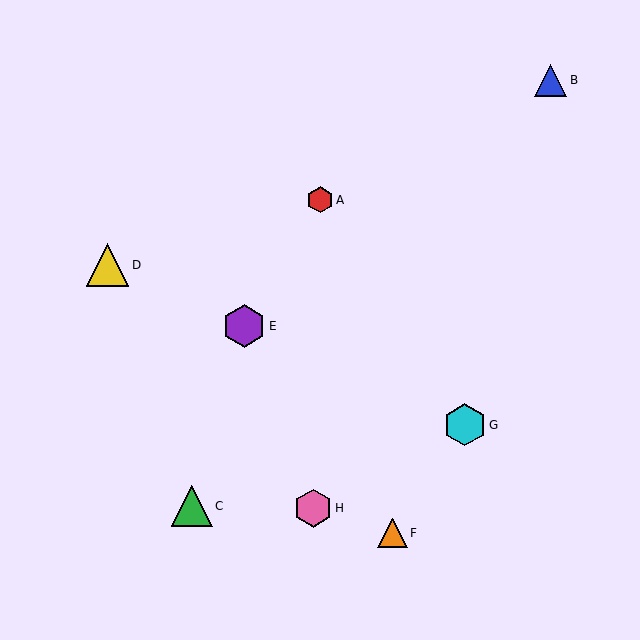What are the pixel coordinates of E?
Object E is at (244, 326).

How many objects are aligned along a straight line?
3 objects (D, E, G) are aligned along a straight line.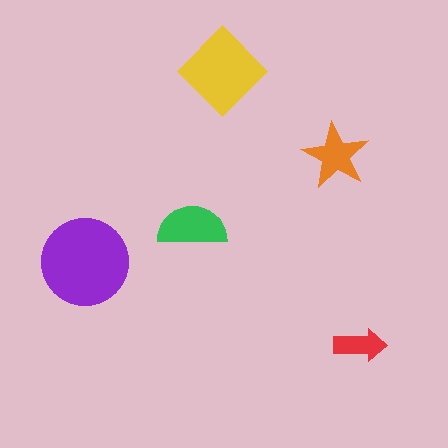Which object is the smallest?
The red arrow.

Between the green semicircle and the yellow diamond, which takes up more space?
The yellow diamond.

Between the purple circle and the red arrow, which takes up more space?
The purple circle.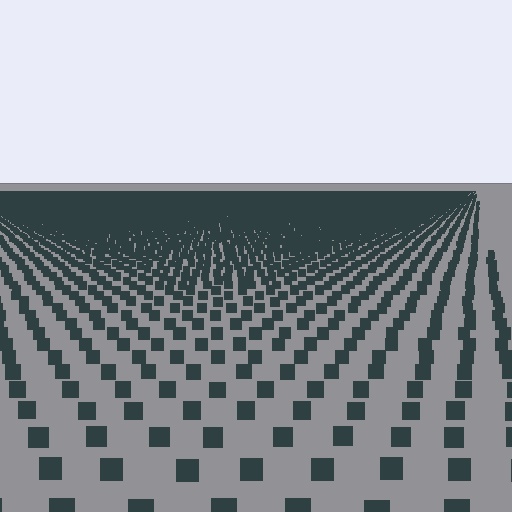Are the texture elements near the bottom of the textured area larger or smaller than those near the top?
Larger. Near the bottom, elements are closer to the viewer and appear at a bigger on-screen size.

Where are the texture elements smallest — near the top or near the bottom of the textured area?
Near the top.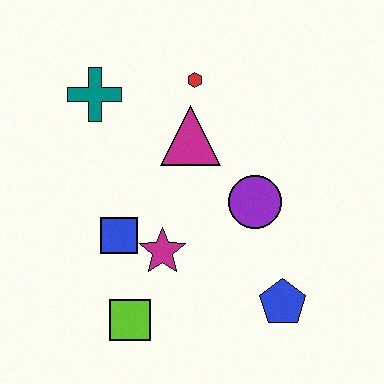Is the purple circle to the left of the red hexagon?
No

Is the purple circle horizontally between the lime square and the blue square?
No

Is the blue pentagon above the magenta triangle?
No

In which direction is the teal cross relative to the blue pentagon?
The teal cross is above the blue pentagon.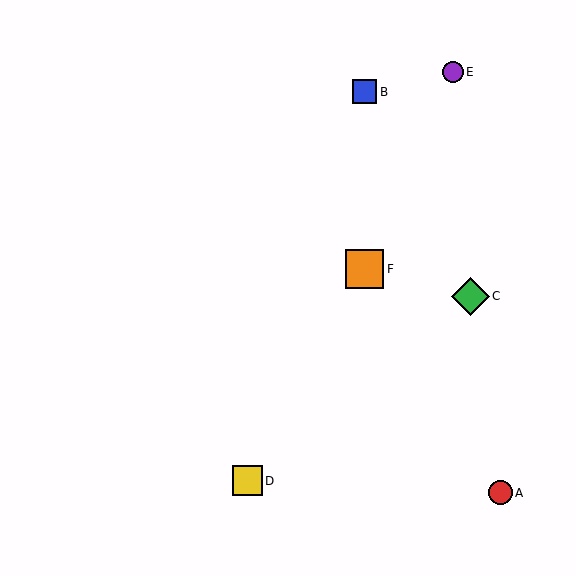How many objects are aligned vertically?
2 objects (B, F) are aligned vertically.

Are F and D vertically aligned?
No, F is at x≈365 and D is at x≈247.